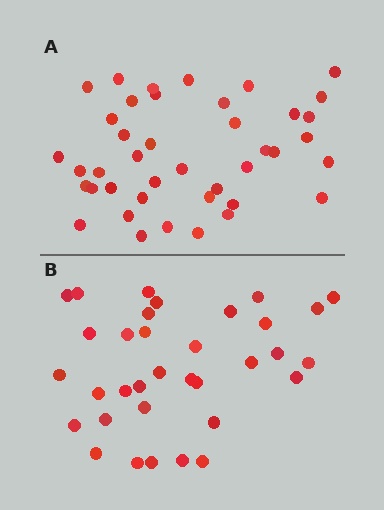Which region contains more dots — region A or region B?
Region A (the top region) has more dots.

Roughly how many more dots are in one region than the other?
Region A has roughly 8 or so more dots than region B.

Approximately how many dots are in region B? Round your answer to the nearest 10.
About 30 dots. (The exact count is 34, which rounds to 30.)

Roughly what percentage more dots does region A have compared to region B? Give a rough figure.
About 20% more.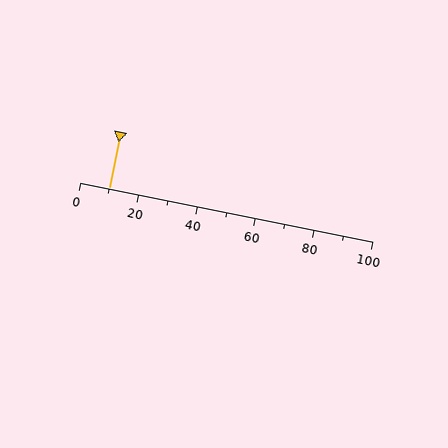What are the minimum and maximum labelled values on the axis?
The axis runs from 0 to 100.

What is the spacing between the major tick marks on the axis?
The major ticks are spaced 20 apart.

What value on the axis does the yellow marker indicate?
The marker indicates approximately 10.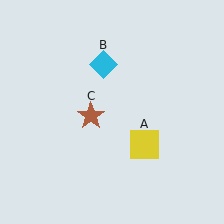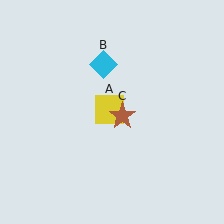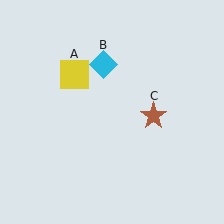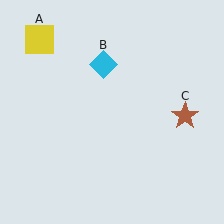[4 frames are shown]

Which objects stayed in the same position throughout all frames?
Cyan diamond (object B) remained stationary.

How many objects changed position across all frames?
2 objects changed position: yellow square (object A), brown star (object C).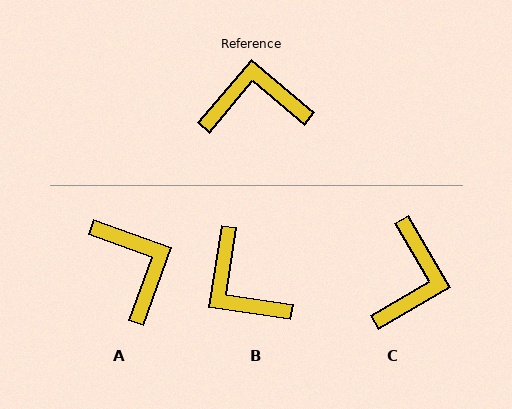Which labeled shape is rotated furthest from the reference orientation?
B, about 121 degrees away.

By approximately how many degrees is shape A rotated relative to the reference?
Approximately 70 degrees clockwise.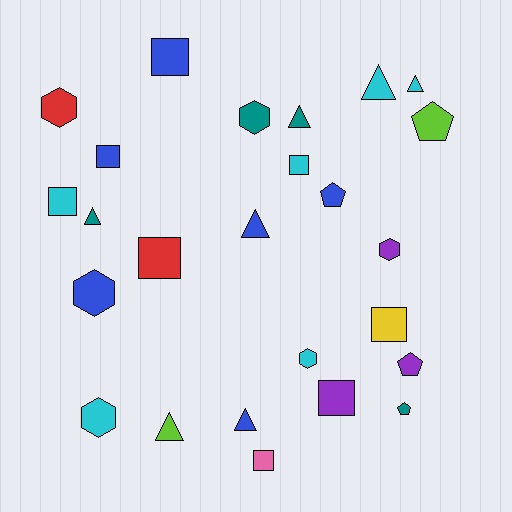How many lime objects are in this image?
There are 2 lime objects.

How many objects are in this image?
There are 25 objects.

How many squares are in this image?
There are 8 squares.